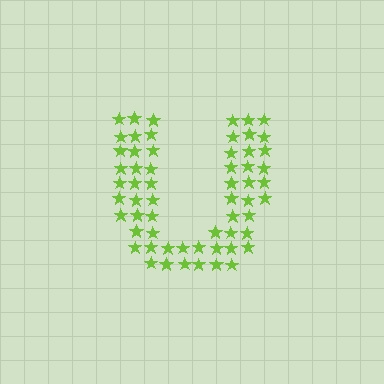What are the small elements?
The small elements are stars.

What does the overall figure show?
The overall figure shows the letter U.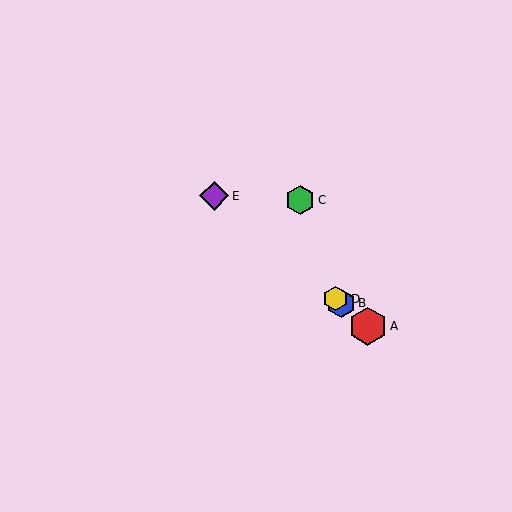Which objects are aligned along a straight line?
Objects A, B, D, E are aligned along a straight line.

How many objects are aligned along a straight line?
4 objects (A, B, D, E) are aligned along a straight line.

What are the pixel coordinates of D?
Object D is at (335, 299).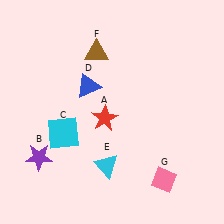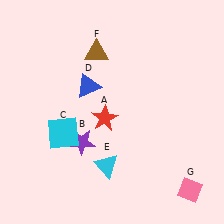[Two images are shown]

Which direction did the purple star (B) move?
The purple star (B) moved right.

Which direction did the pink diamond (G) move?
The pink diamond (G) moved right.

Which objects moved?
The objects that moved are: the purple star (B), the pink diamond (G).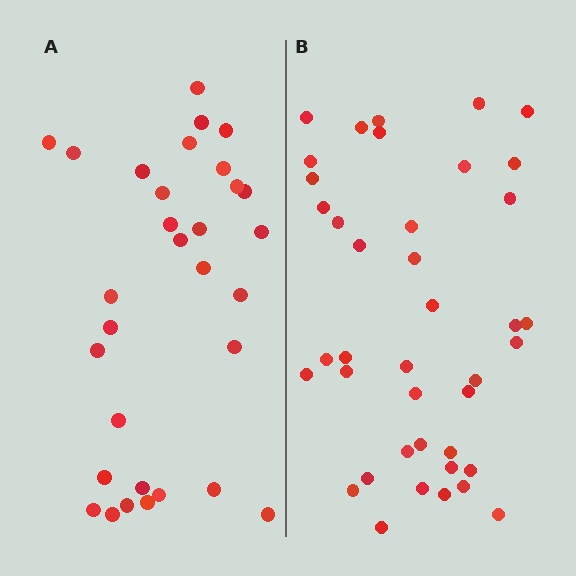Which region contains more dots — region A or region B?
Region B (the right region) has more dots.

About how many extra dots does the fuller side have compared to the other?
Region B has roughly 8 or so more dots than region A.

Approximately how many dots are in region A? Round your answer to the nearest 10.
About 30 dots. (The exact count is 31, which rounds to 30.)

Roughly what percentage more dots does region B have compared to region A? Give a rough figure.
About 30% more.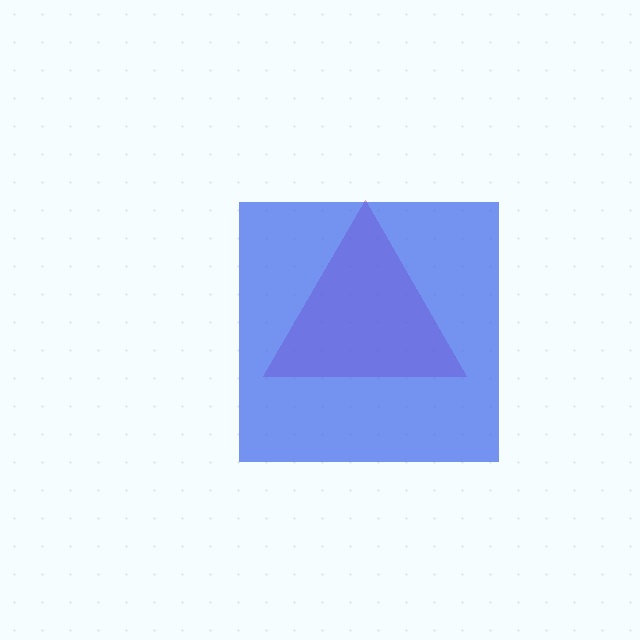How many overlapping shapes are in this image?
There are 2 overlapping shapes in the image.